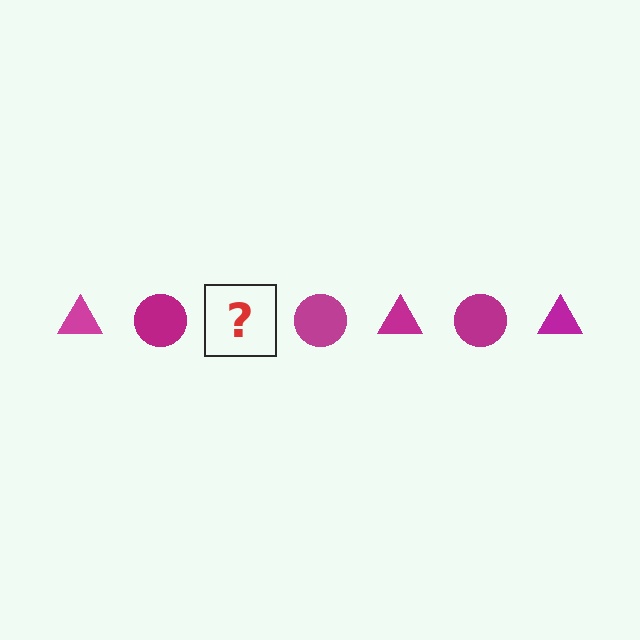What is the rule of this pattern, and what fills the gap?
The rule is that the pattern cycles through triangle, circle shapes in magenta. The gap should be filled with a magenta triangle.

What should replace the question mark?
The question mark should be replaced with a magenta triangle.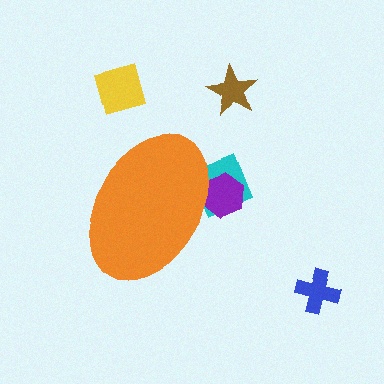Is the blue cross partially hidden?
No, the blue cross is fully visible.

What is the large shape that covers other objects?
An orange ellipse.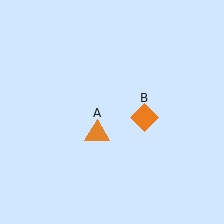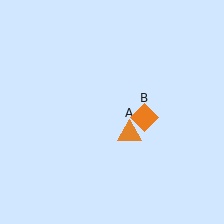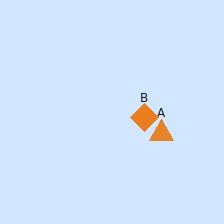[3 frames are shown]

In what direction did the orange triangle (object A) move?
The orange triangle (object A) moved right.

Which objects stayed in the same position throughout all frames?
Orange diamond (object B) remained stationary.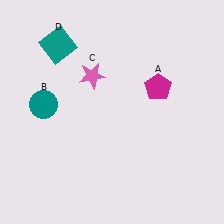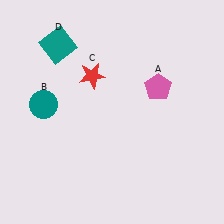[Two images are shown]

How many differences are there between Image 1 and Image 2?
There are 2 differences between the two images.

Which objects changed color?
A changed from magenta to pink. C changed from pink to red.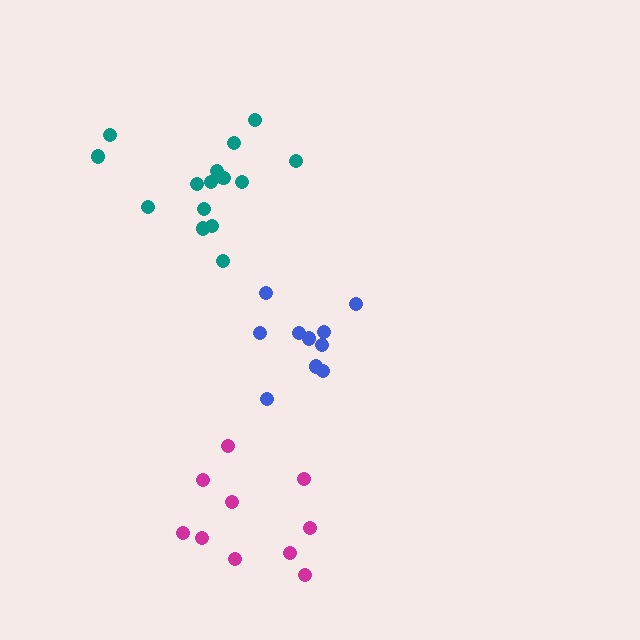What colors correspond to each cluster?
The clusters are colored: teal, magenta, blue.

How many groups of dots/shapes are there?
There are 3 groups.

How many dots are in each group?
Group 1: 15 dots, Group 2: 10 dots, Group 3: 10 dots (35 total).